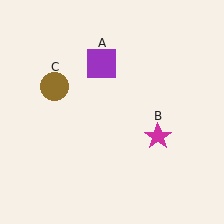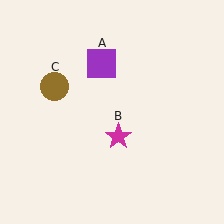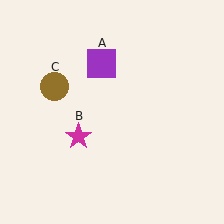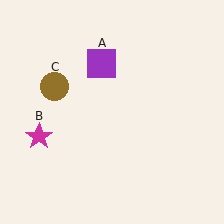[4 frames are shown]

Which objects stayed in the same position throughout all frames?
Purple square (object A) and brown circle (object C) remained stationary.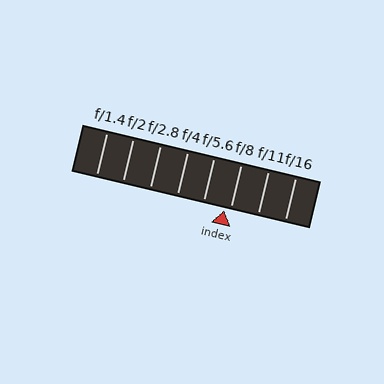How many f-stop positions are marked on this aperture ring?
There are 8 f-stop positions marked.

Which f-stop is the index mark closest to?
The index mark is closest to f/8.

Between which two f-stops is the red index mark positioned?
The index mark is between f/5.6 and f/8.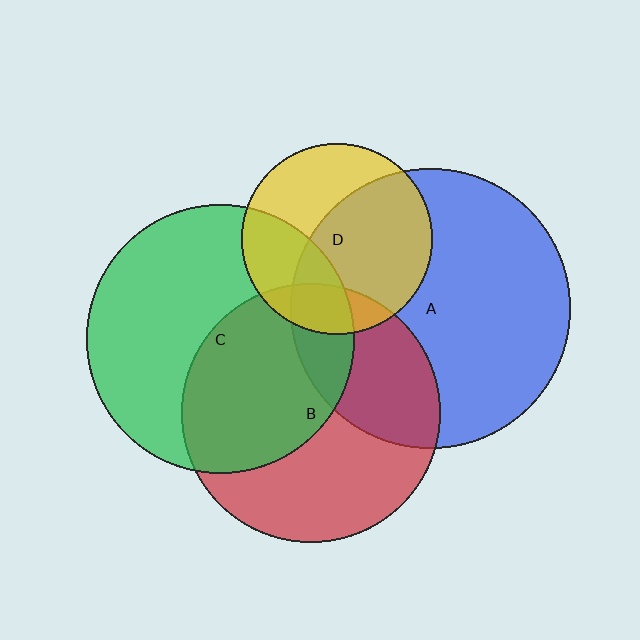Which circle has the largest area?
Circle A (blue).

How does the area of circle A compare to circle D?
Approximately 2.2 times.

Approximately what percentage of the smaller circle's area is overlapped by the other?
Approximately 30%.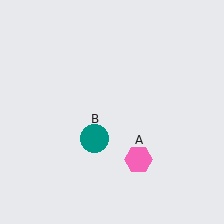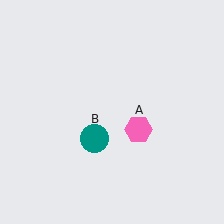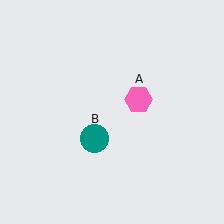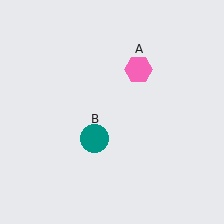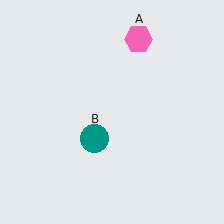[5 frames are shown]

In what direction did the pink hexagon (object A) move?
The pink hexagon (object A) moved up.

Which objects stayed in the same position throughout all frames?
Teal circle (object B) remained stationary.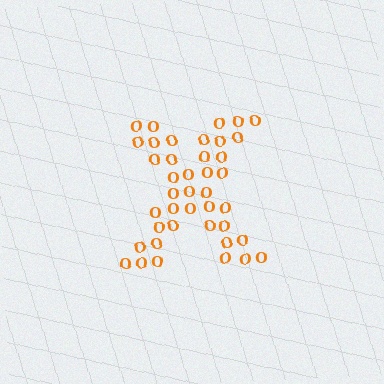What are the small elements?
The small elements are letter O's.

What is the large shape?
The large shape is the letter X.